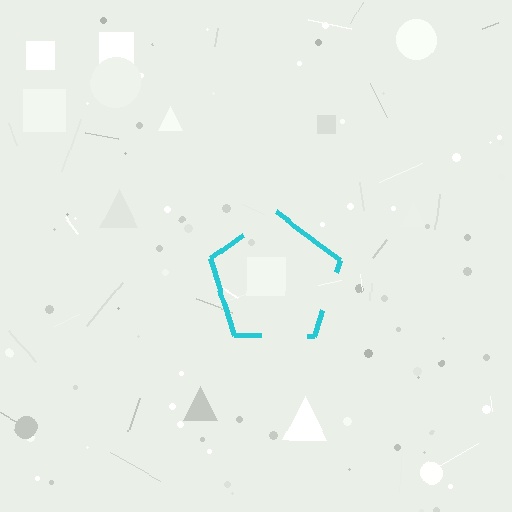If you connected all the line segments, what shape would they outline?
They would outline a pentagon.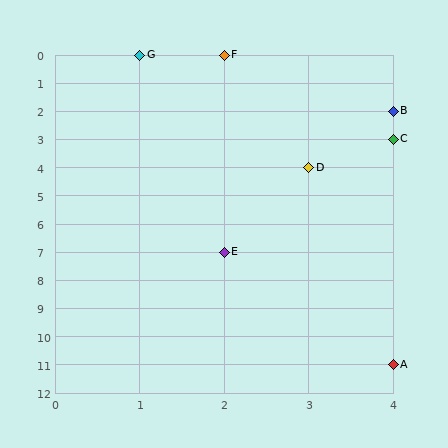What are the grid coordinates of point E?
Point E is at grid coordinates (2, 7).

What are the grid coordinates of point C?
Point C is at grid coordinates (4, 3).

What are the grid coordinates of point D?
Point D is at grid coordinates (3, 4).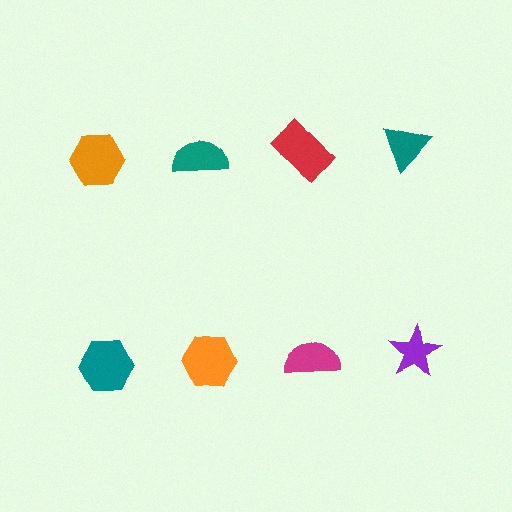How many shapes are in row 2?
4 shapes.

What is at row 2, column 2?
An orange hexagon.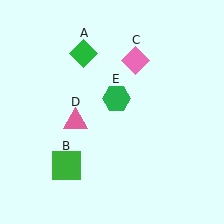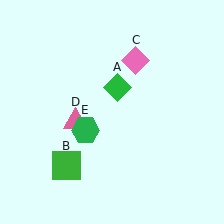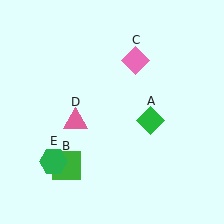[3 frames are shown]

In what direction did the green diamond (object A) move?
The green diamond (object A) moved down and to the right.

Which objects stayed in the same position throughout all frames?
Green square (object B) and pink diamond (object C) and pink triangle (object D) remained stationary.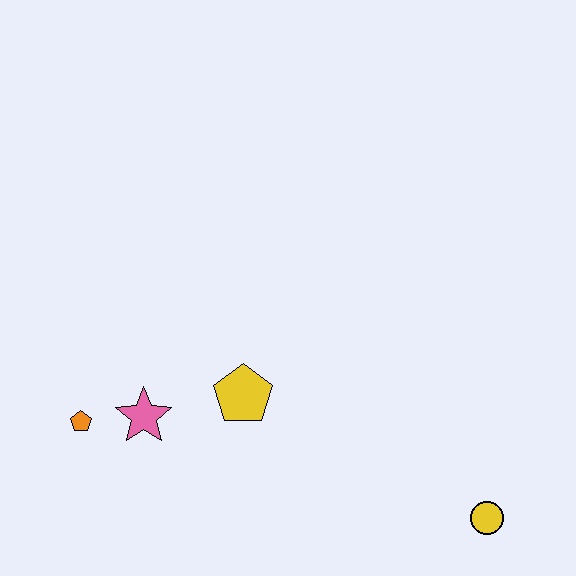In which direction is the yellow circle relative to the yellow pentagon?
The yellow circle is to the right of the yellow pentagon.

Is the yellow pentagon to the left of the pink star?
No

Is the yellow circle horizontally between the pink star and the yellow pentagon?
No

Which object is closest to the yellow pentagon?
The pink star is closest to the yellow pentagon.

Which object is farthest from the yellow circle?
The orange pentagon is farthest from the yellow circle.